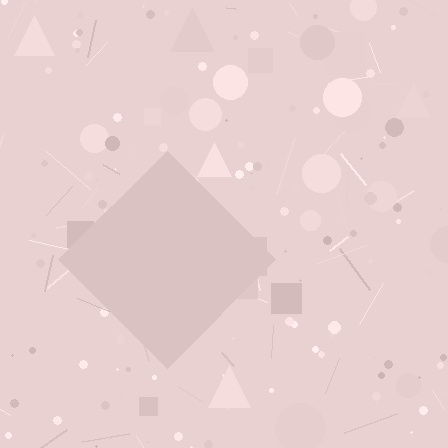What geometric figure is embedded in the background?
A diamond is embedded in the background.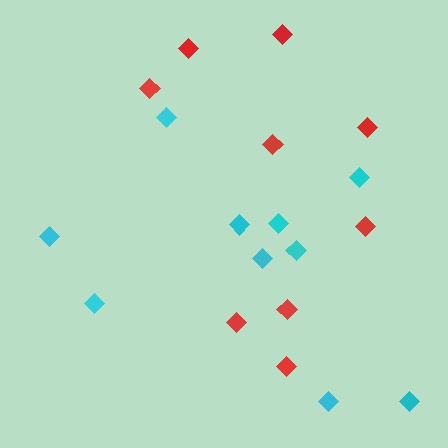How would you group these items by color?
There are 2 groups: one group of red diamonds (9) and one group of cyan diamonds (10).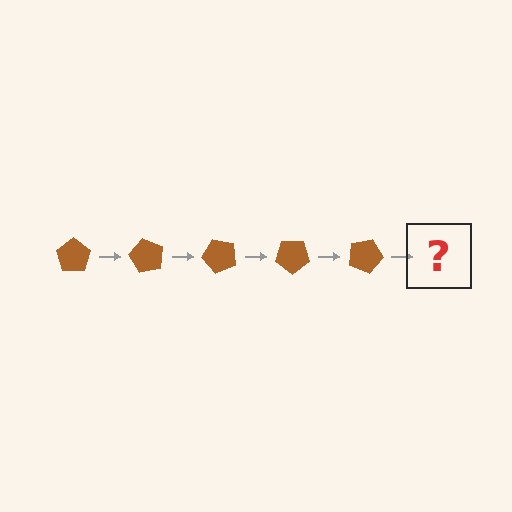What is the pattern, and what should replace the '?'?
The pattern is that the pentagon rotates 60 degrees each step. The '?' should be a brown pentagon rotated 300 degrees.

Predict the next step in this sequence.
The next step is a brown pentagon rotated 300 degrees.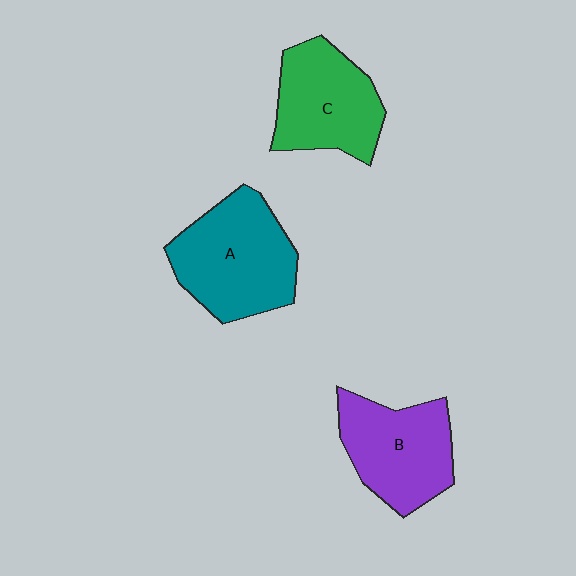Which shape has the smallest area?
Shape C (green).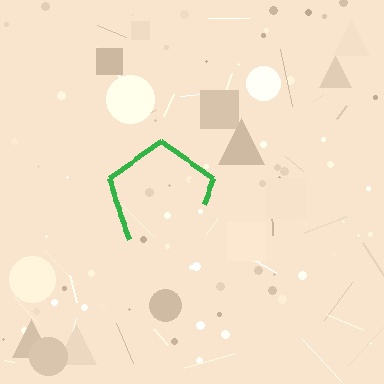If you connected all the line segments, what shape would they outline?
They would outline a pentagon.